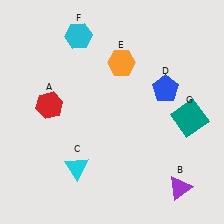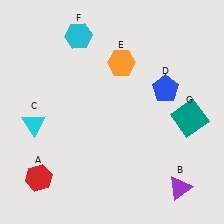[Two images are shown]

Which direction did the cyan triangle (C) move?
The cyan triangle (C) moved up.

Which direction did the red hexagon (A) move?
The red hexagon (A) moved down.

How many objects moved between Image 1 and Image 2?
2 objects moved between the two images.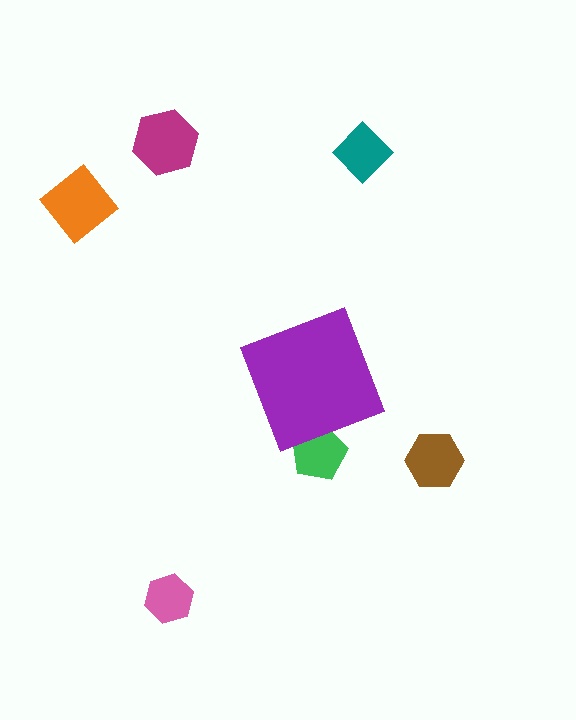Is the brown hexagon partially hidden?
No, the brown hexagon is fully visible.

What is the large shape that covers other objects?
A purple diamond.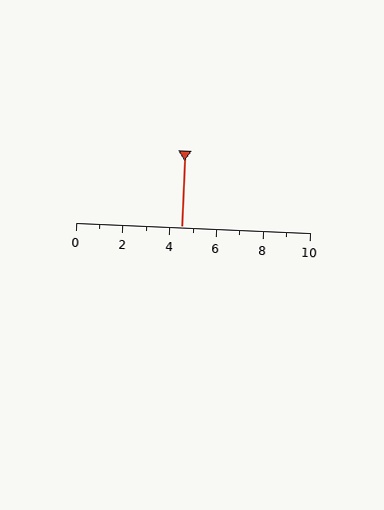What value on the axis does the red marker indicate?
The marker indicates approximately 4.5.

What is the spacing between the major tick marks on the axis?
The major ticks are spaced 2 apart.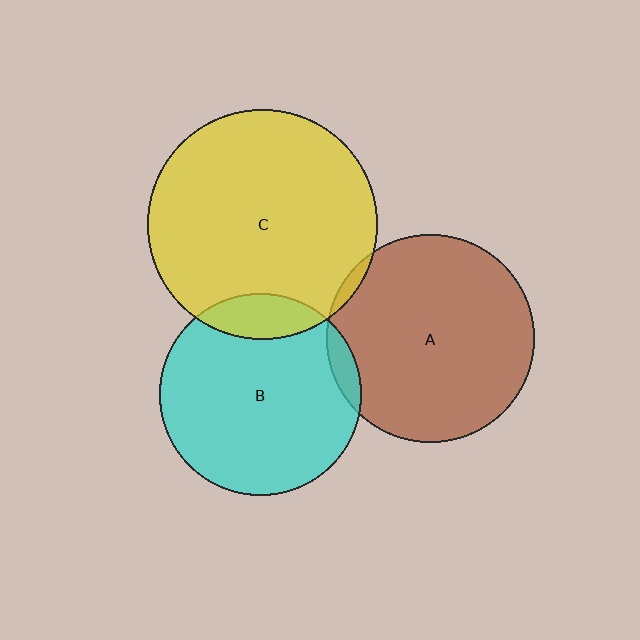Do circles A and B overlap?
Yes.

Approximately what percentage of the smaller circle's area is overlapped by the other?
Approximately 5%.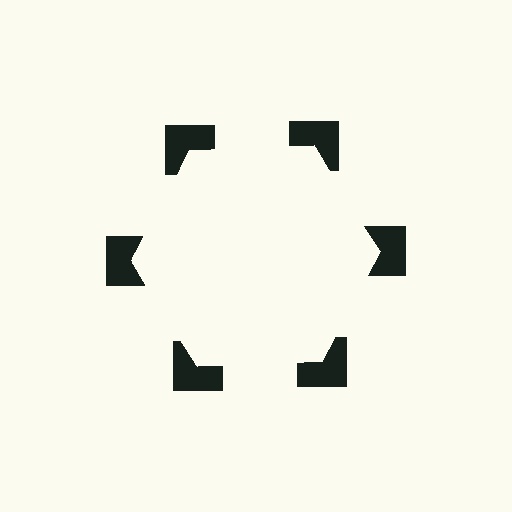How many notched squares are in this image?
There are 6 — one at each vertex of the illusory hexagon.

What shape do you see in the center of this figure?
An illusory hexagon — its edges are inferred from the aligned wedge cuts in the notched squares, not physically drawn.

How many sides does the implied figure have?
6 sides.